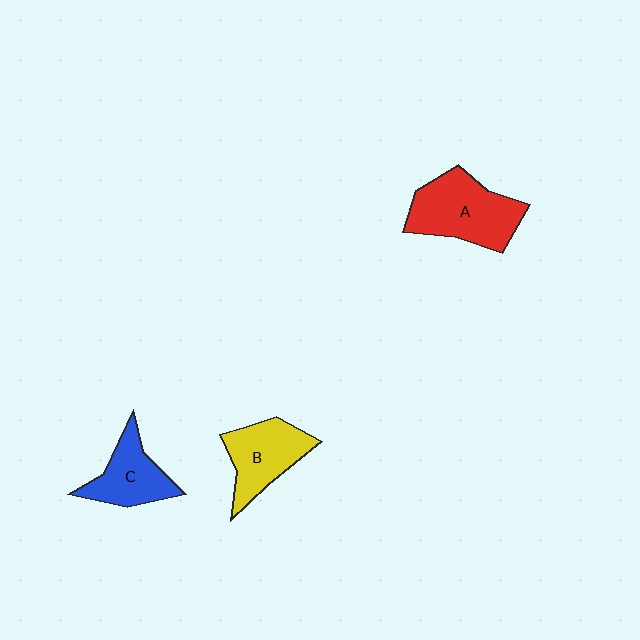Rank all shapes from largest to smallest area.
From largest to smallest: A (red), B (yellow), C (blue).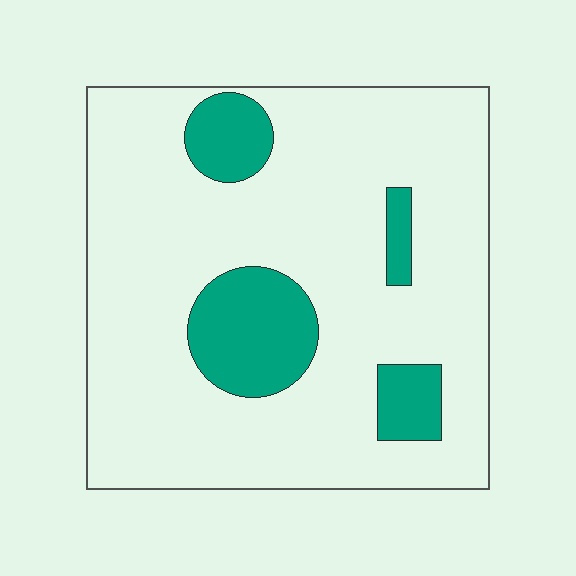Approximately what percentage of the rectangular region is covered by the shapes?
Approximately 15%.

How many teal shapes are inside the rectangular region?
4.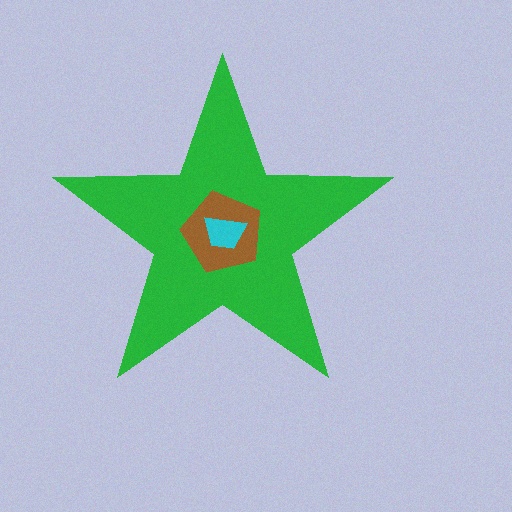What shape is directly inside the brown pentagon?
The cyan trapezoid.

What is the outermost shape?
The green star.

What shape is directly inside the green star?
The brown pentagon.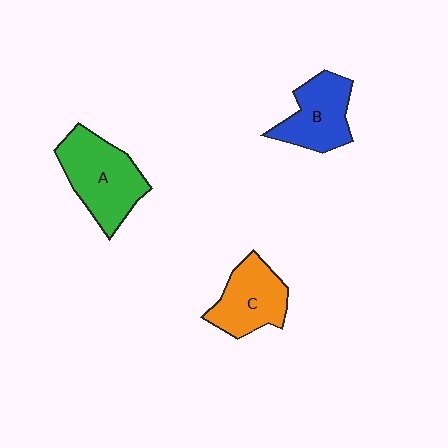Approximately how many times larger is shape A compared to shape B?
Approximately 1.3 times.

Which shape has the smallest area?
Shape B (blue).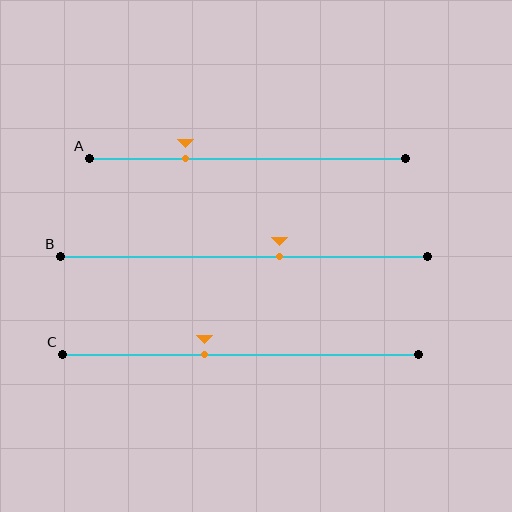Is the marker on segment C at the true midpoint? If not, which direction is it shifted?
No, the marker on segment C is shifted to the left by about 10% of the segment length.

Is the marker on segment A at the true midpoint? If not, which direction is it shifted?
No, the marker on segment A is shifted to the left by about 20% of the segment length.